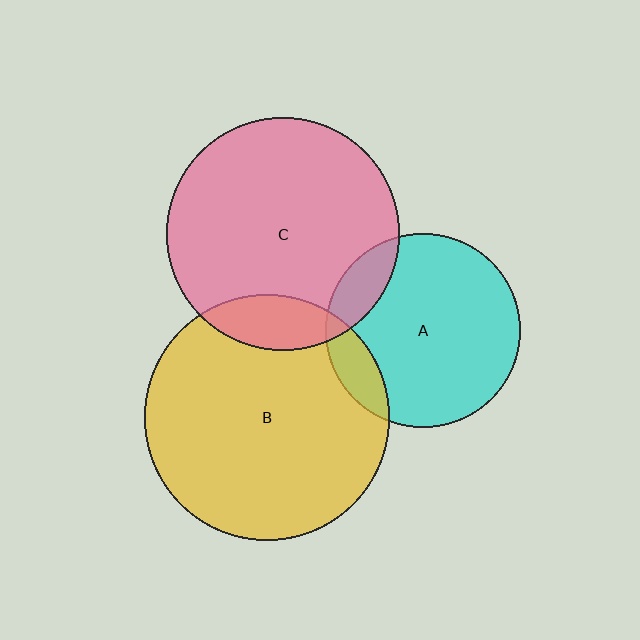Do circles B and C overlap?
Yes.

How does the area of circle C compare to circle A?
Approximately 1.4 times.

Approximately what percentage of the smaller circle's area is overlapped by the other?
Approximately 15%.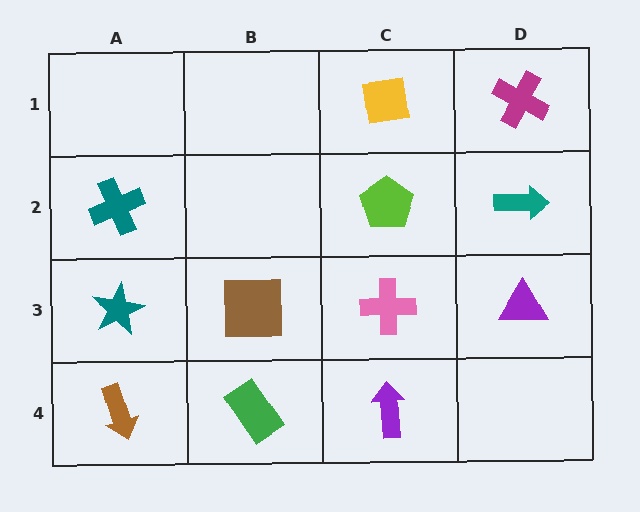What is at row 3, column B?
A brown square.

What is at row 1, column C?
A yellow square.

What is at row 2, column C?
A lime pentagon.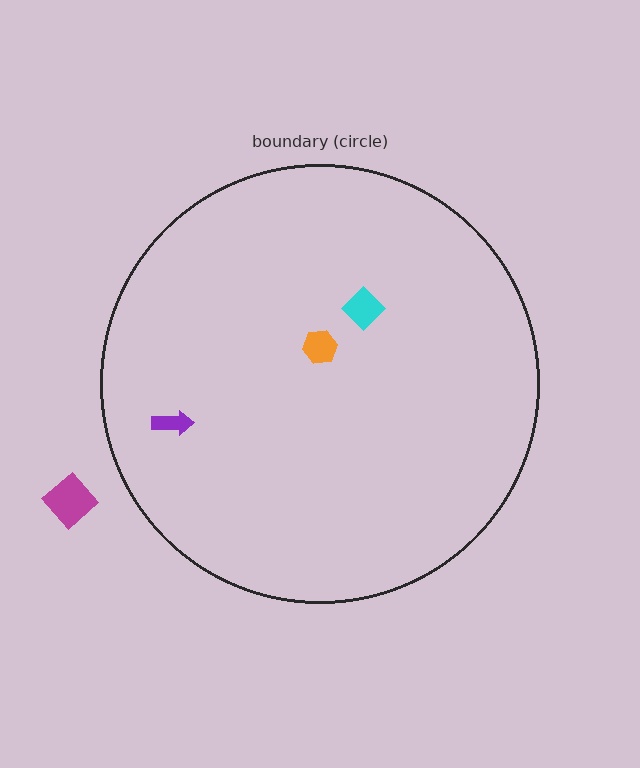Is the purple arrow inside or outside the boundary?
Inside.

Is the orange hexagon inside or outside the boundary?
Inside.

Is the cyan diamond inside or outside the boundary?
Inside.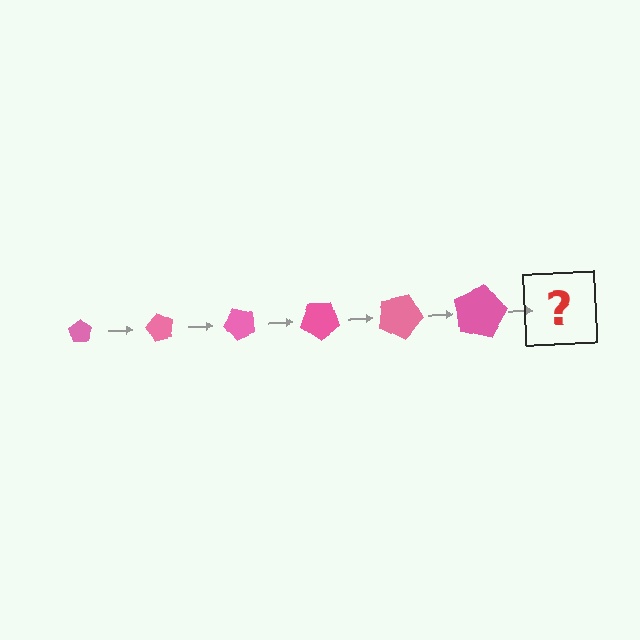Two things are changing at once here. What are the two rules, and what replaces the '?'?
The two rules are that the pentagon grows larger each step and it rotates 60 degrees each step. The '?' should be a pentagon, larger than the previous one and rotated 360 degrees from the start.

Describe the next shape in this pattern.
It should be a pentagon, larger than the previous one and rotated 360 degrees from the start.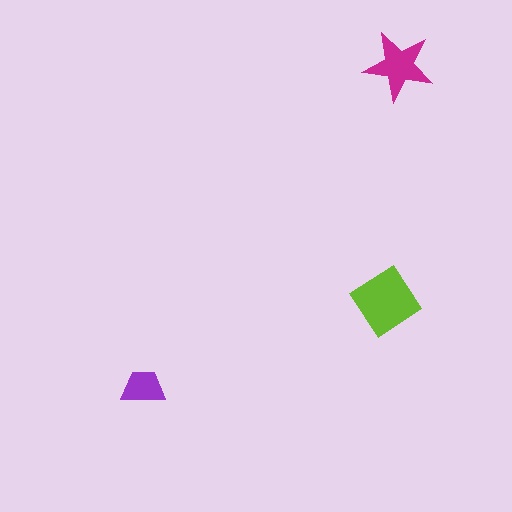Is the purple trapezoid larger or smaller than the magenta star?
Smaller.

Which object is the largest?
The lime diamond.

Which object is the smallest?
The purple trapezoid.